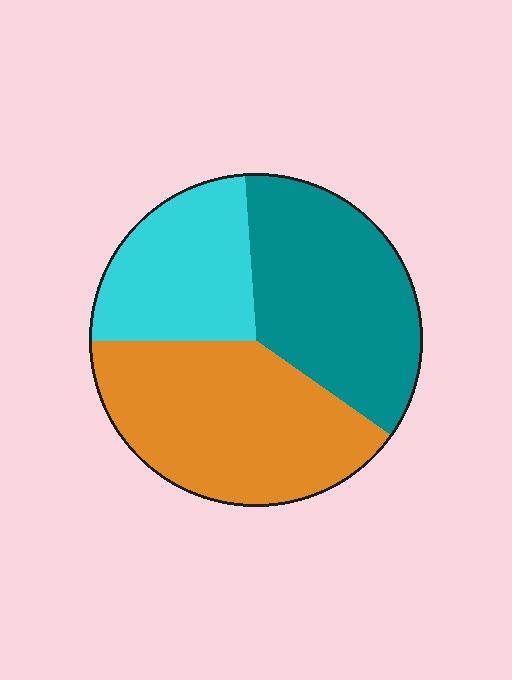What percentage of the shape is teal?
Teal takes up about three eighths (3/8) of the shape.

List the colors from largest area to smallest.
From largest to smallest: orange, teal, cyan.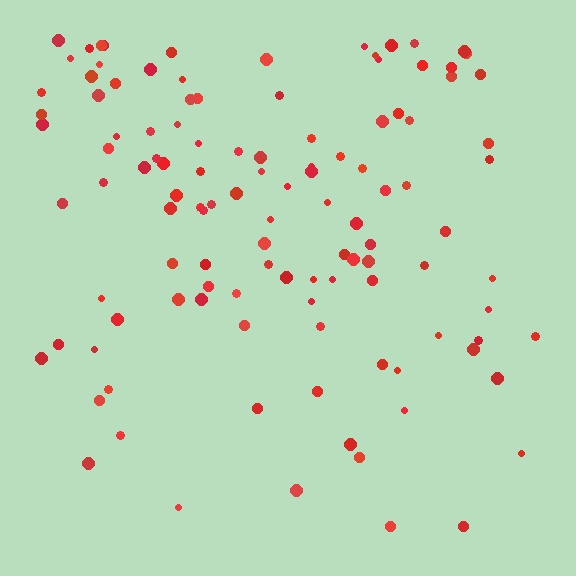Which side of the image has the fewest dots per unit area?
The bottom.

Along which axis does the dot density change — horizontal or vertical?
Vertical.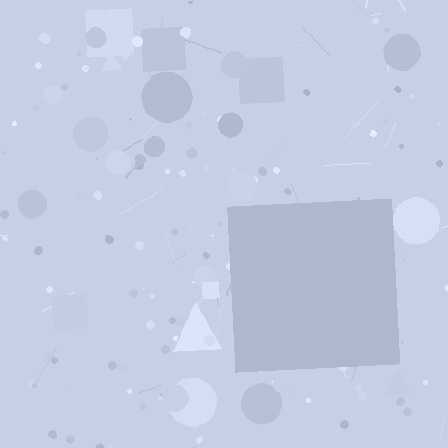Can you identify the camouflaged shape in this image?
The camouflaged shape is a square.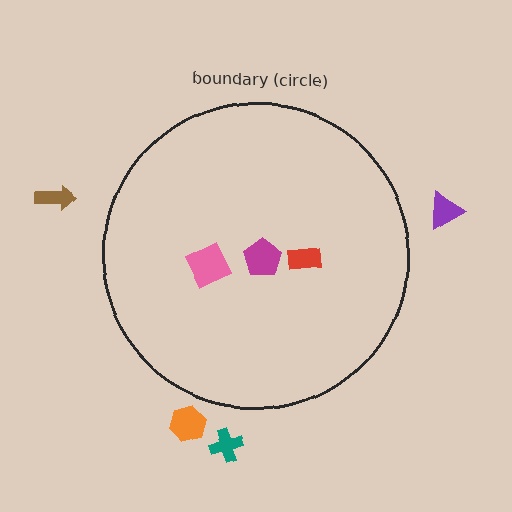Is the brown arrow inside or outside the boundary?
Outside.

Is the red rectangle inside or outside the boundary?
Inside.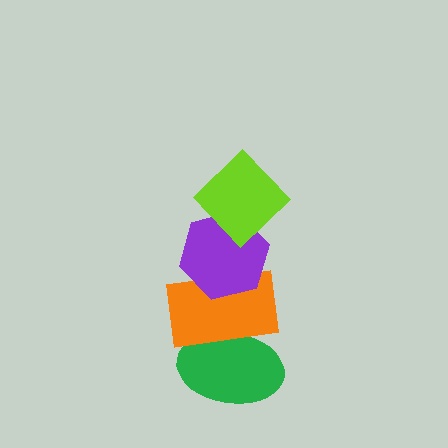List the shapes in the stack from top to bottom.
From top to bottom: the lime diamond, the purple hexagon, the orange rectangle, the green ellipse.